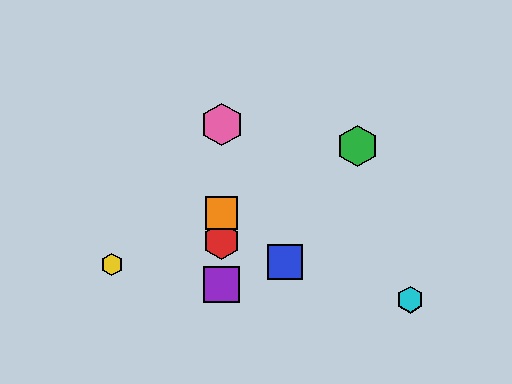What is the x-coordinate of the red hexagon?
The red hexagon is at x≈222.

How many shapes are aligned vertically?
4 shapes (the red hexagon, the purple square, the orange square, the pink hexagon) are aligned vertically.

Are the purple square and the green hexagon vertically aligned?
No, the purple square is at x≈222 and the green hexagon is at x≈358.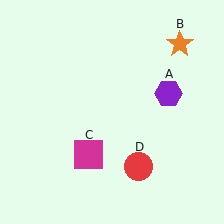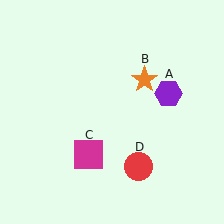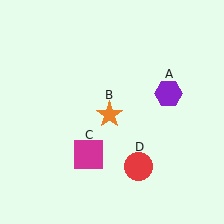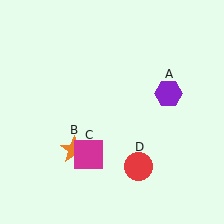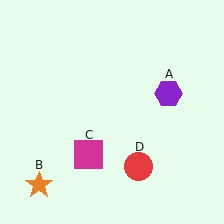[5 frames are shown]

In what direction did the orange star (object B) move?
The orange star (object B) moved down and to the left.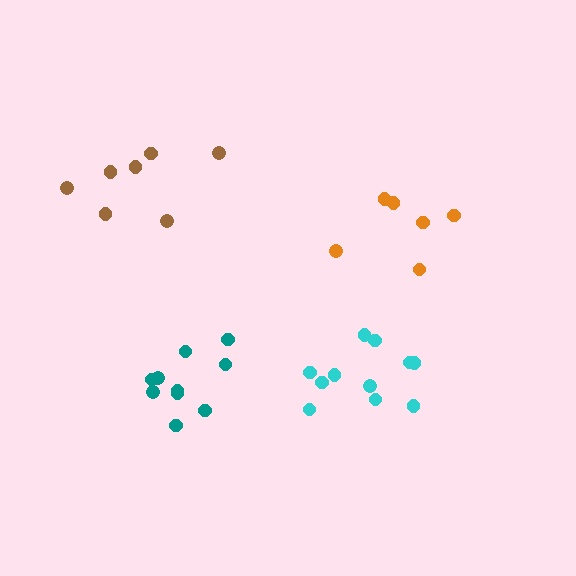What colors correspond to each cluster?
The clusters are colored: orange, brown, teal, cyan.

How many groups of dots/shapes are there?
There are 4 groups.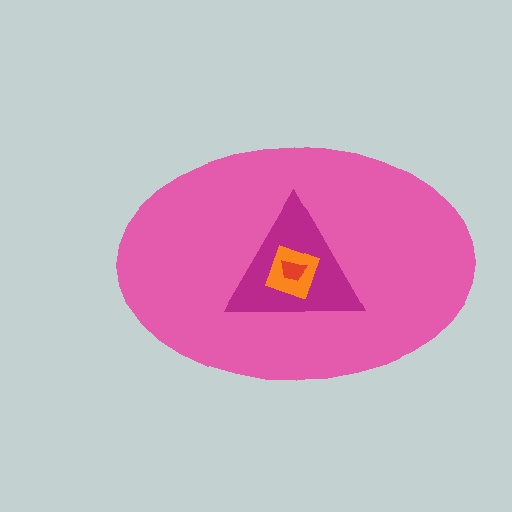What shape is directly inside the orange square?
The red trapezoid.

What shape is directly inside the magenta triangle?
The orange square.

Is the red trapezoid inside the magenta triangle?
Yes.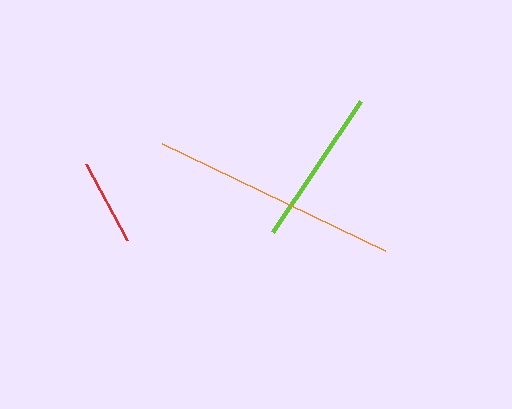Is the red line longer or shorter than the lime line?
The lime line is longer than the red line.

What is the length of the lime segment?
The lime segment is approximately 158 pixels long.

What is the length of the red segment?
The red segment is approximately 86 pixels long.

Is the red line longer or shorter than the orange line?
The orange line is longer than the red line.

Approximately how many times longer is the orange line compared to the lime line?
The orange line is approximately 1.6 times the length of the lime line.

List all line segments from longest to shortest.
From longest to shortest: orange, lime, red.